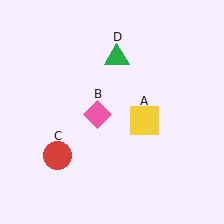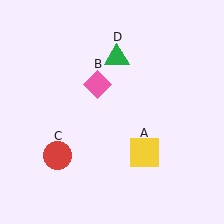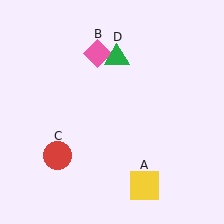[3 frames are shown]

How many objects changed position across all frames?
2 objects changed position: yellow square (object A), pink diamond (object B).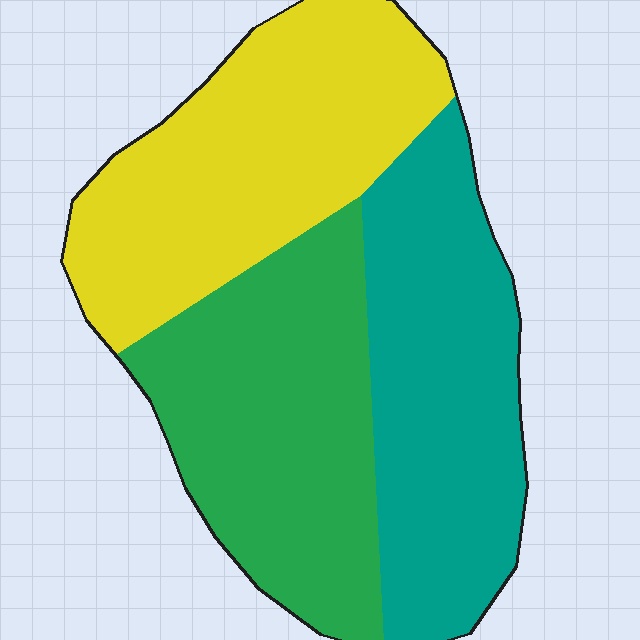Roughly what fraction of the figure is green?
Green covers 33% of the figure.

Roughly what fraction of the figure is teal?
Teal takes up between a sixth and a third of the figure.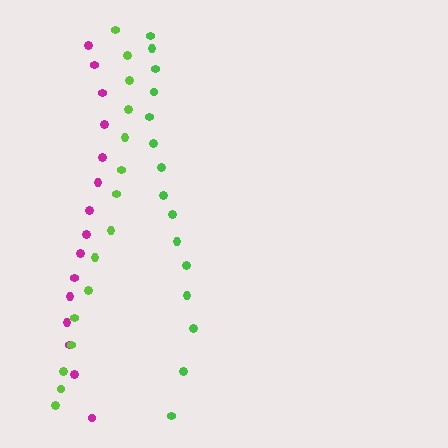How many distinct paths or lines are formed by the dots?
There are 3 distinct paths.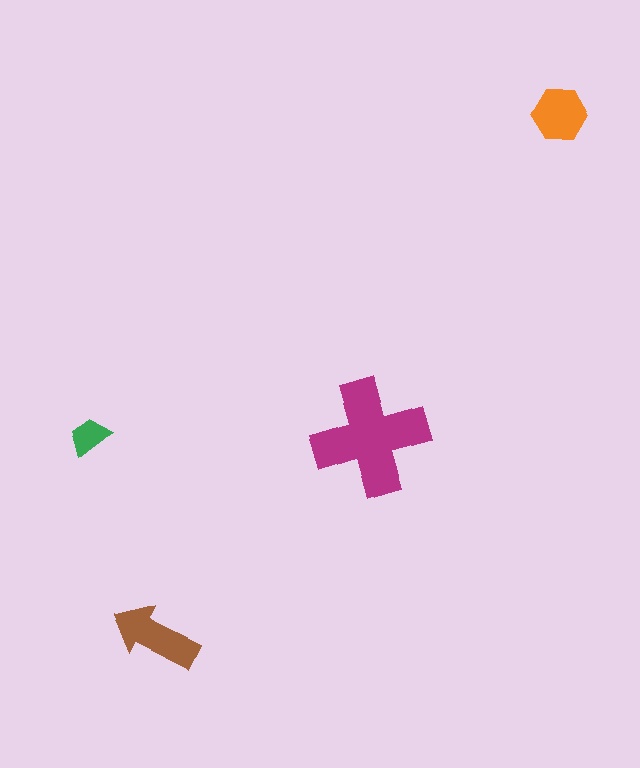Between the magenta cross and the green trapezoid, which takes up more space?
The magenta cross.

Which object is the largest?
The magenta cross.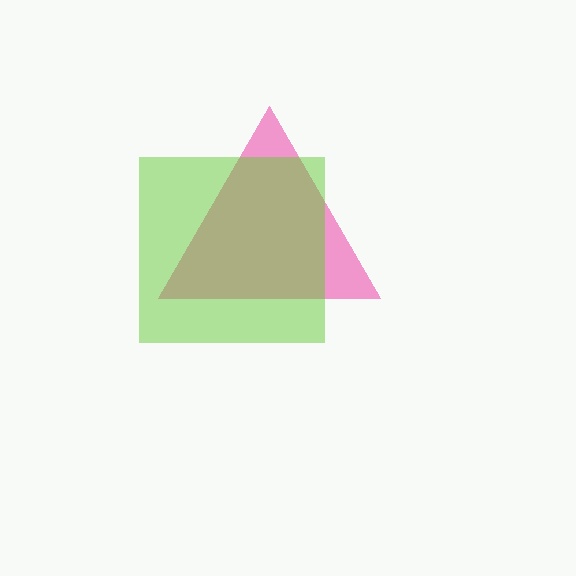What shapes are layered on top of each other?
The layered shapes are: a pink triangle, a lime square.